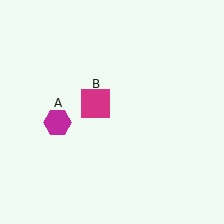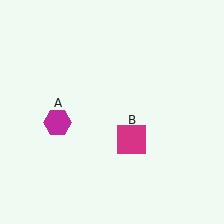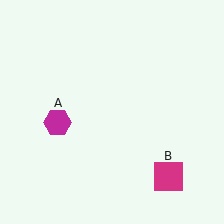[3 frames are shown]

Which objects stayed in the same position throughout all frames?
Magenta hexagon (object A) remained stationary.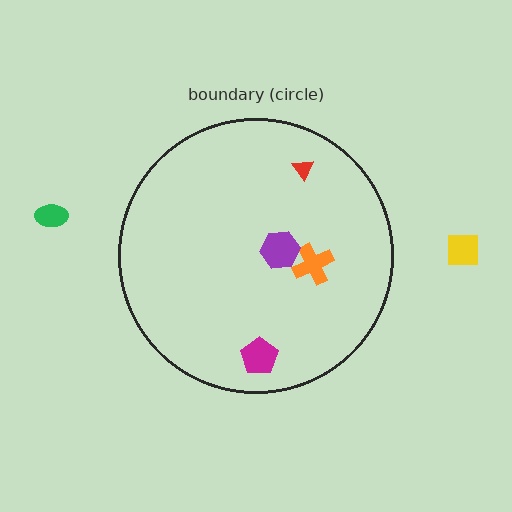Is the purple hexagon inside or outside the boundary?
Inside.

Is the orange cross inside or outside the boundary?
Inside.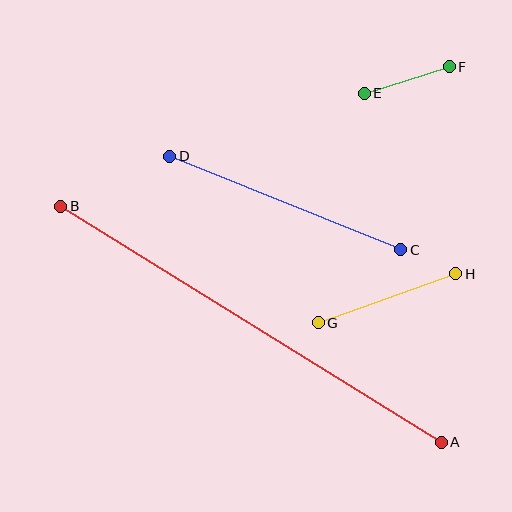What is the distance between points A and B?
The distance is approximately 448 pixels.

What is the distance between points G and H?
The distance is approximately 146 pixels.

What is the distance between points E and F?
The distance is approximately 89 pixels.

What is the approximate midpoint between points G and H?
The midpoint is at approximately (387, 298) pixels.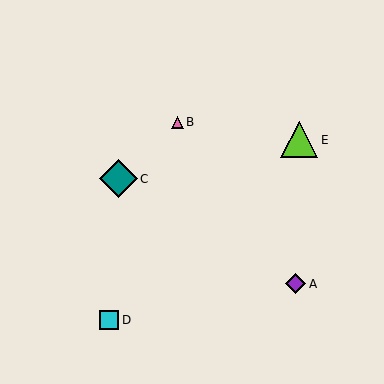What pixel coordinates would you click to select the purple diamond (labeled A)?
Click at (295, 284) to select the purple diamond A.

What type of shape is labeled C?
Shape C is a teal diamond.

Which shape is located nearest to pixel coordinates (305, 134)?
The lime triangle (labeled E) at (299, 140) is nearest to that location.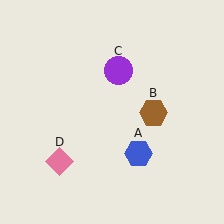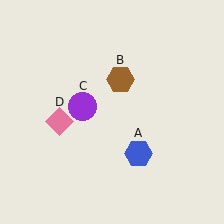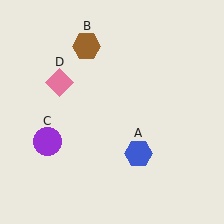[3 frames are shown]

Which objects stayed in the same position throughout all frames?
Blue hexagon (object A) remained stationary.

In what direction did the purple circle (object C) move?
The purple circle (object C) moved down and to the left.